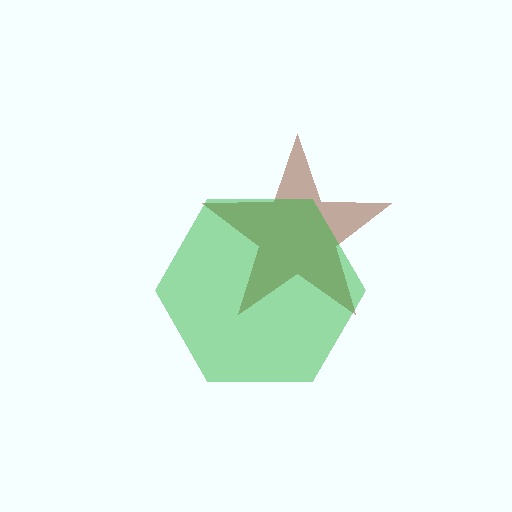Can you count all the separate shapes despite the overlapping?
Yes, there are 2 separate shapes.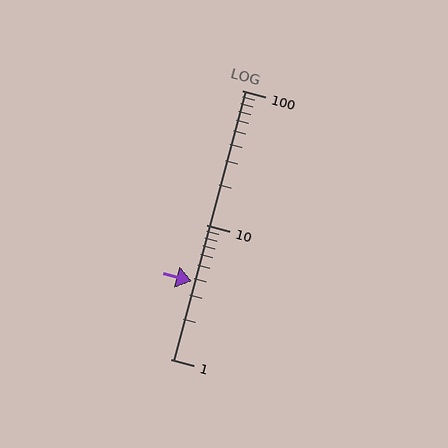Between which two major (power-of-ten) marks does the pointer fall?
The pointer is between 1 and 10.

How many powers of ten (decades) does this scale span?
The scale spans 2 decades, from 1 to 100.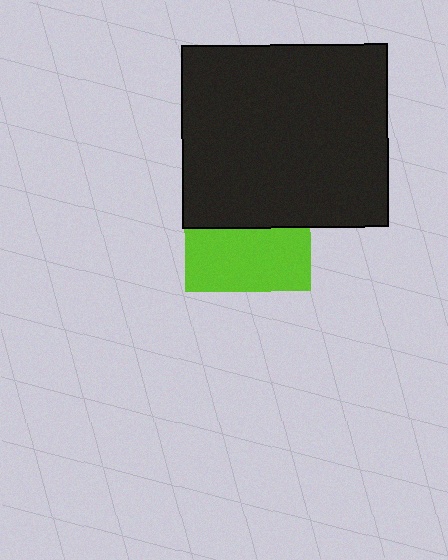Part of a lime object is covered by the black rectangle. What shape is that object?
It is a square.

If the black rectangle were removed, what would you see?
You would see the complete lime square.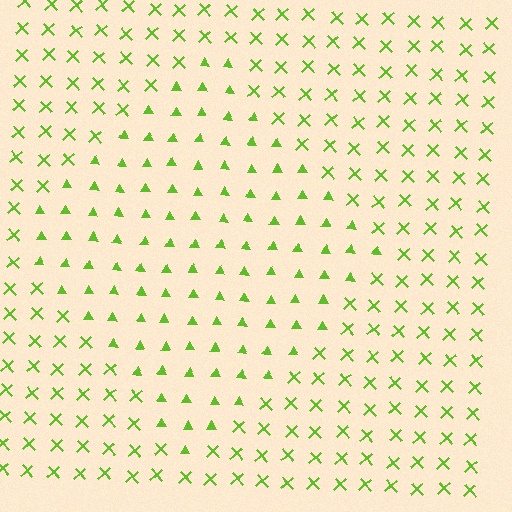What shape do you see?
I see a diamond.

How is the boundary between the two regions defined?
The boundary is defined by a change in element shape: triangles inside vs. X marks outside. All elements share the same color and spacing.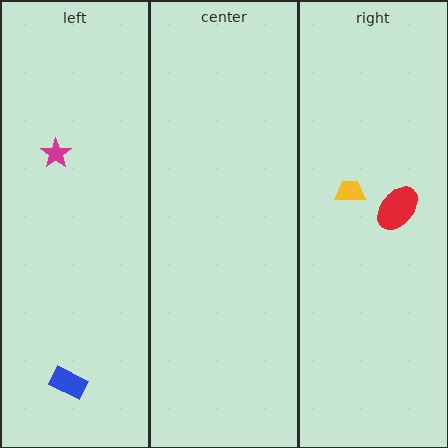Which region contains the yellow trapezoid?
The right region.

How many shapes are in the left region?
2.